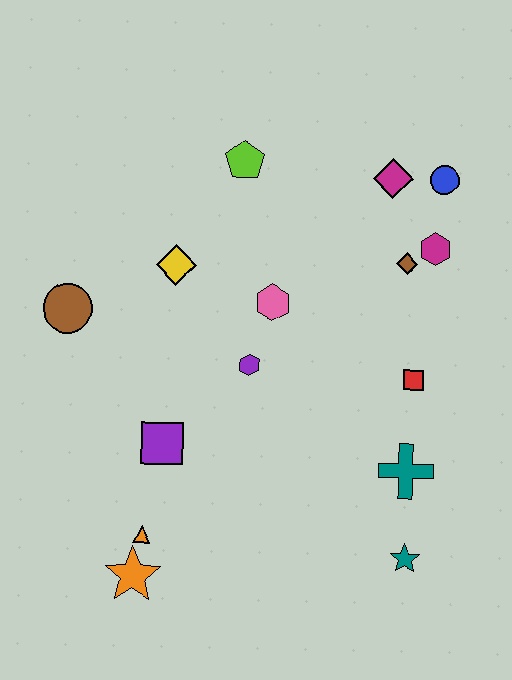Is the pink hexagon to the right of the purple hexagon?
Yes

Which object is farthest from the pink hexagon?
The orange star is farthest from the pink hexagon.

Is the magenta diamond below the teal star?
No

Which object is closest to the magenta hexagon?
The brown diamond is closest to the magenta hexagon.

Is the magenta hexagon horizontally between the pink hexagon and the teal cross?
No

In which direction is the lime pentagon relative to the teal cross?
The lime pentagon is above the teal cross.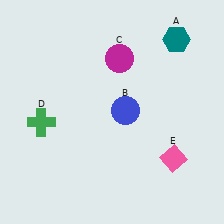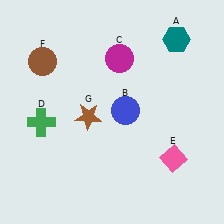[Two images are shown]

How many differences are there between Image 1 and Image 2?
There are 2 differences between the two images.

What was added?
A brown circle (F), a brown star (G) were added in Image 2.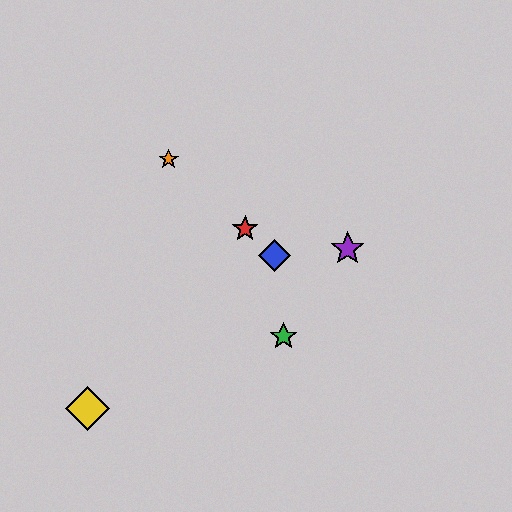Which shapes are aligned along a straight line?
The red star, the blue diamond, the orange star are aligned along a straight line.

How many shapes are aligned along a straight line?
3 shapes (the red star, the blue diamond, the orange star) are aligned along a straight line.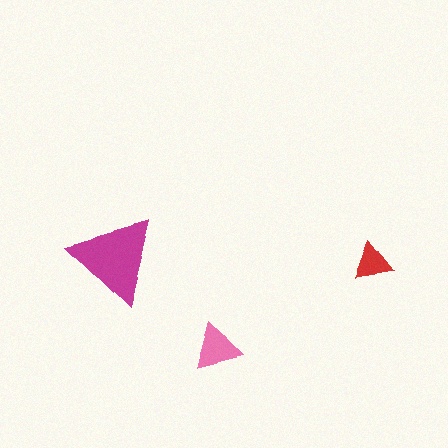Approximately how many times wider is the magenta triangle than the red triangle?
About 2.5 times wider.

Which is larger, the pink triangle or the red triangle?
The pink one.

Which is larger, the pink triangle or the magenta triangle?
The magenta one.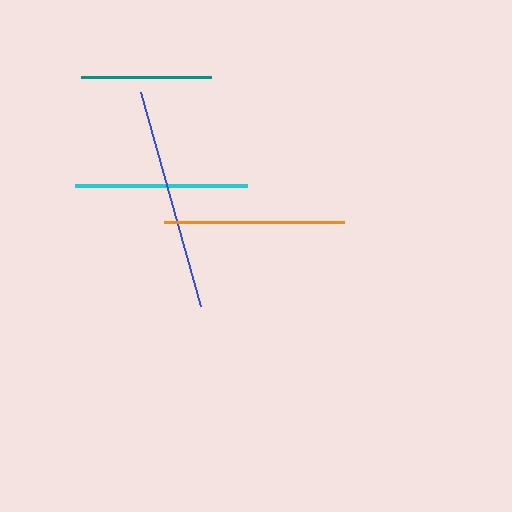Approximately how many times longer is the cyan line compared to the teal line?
The cyan line is approximately 1.3 times the length of the teal line.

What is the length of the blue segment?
The blue segment is approximately 223 pixels long.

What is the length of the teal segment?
The teal segment is approximately 130 pixels long.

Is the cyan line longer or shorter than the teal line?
The cyan line is longer than the teal line.